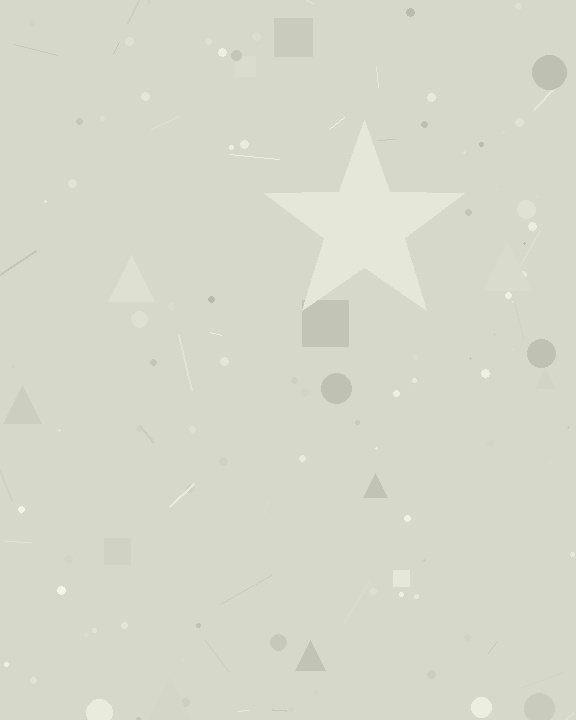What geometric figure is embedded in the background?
A star is embedded in the background.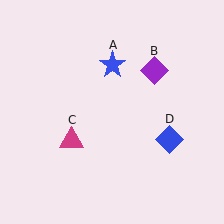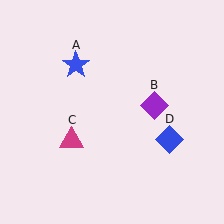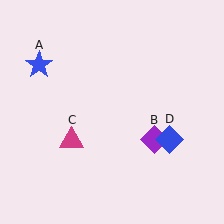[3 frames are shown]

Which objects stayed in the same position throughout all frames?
Magenta triangle (object C) and blue diamond (object D) remained stationary.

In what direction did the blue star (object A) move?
The blue star (object A) moved left.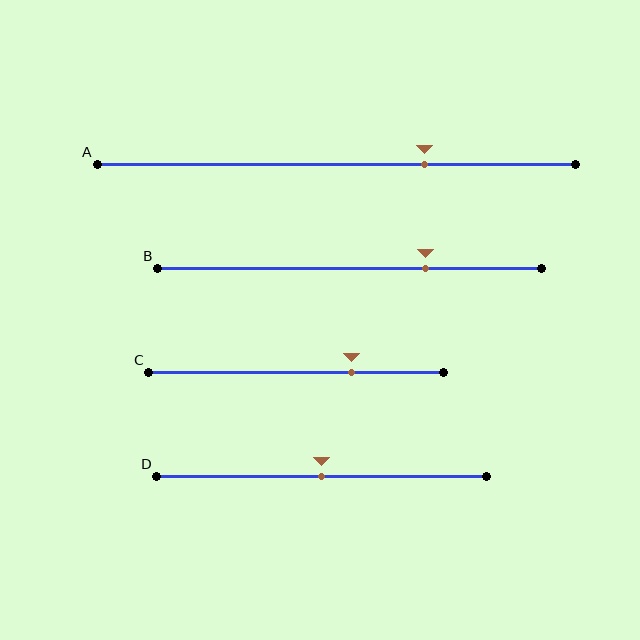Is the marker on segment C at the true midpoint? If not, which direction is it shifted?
No, the marker on segment C is shifted to the right by about 19% of the segment length.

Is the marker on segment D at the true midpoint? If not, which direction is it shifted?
Yes, the marker on segment D is at the true midpoint.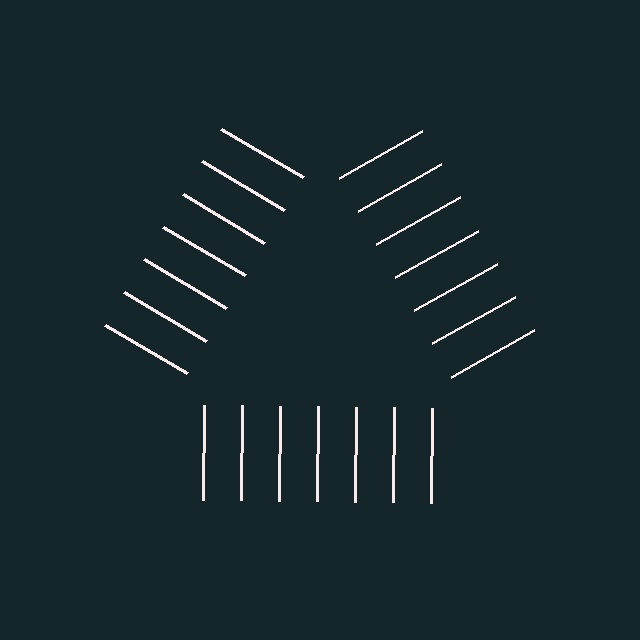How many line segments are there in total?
21 — 7 along each of the 3 edges.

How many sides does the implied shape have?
3 sides — the line-ends trace a triangle.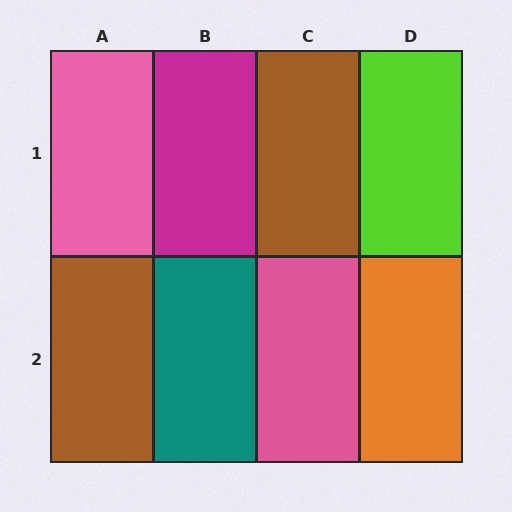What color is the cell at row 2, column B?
Teal.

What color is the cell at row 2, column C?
Pink.